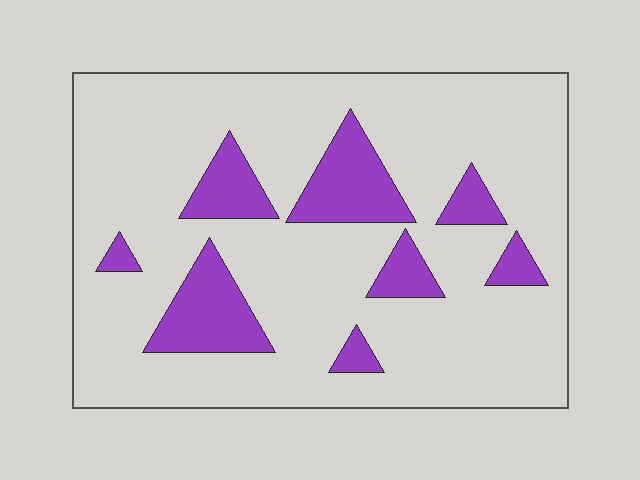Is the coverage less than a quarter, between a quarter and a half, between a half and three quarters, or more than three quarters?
Less than a quarter.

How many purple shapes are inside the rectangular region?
8.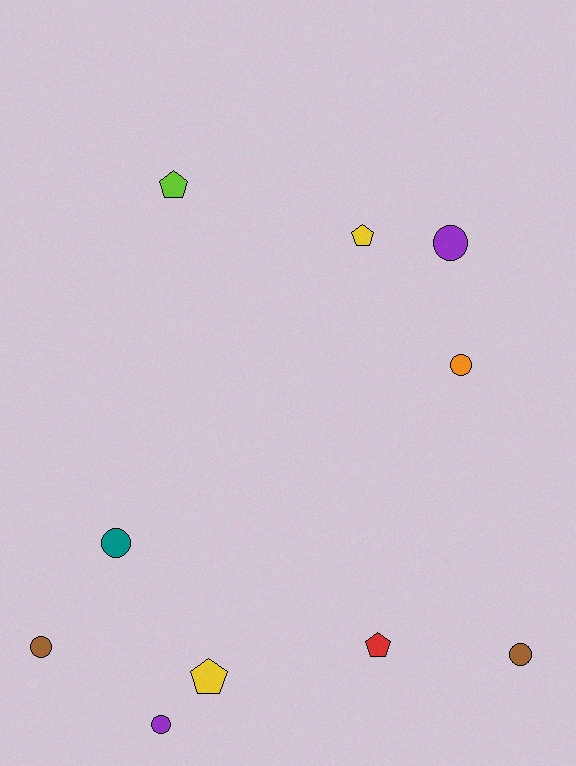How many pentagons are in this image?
There are 4 pentagons.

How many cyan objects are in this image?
There are no cyan objects.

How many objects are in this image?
There are 10 objects.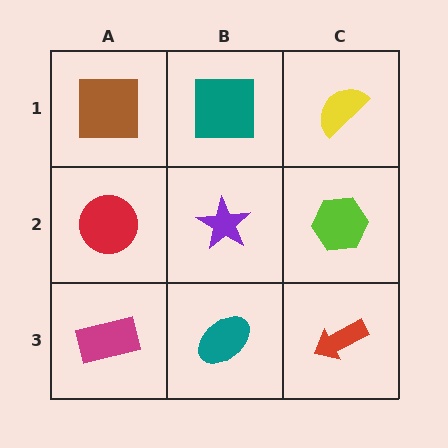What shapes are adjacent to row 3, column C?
A lime hexagon (row 2, column C), a teal ellipse (row 3, column B).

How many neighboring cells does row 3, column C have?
2.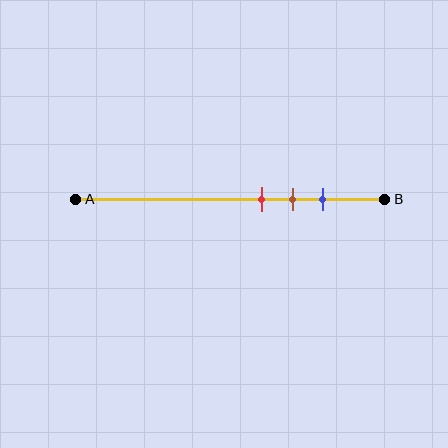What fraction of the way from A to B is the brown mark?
The brown mark is approximately 70% (0.7) of the way from A to B.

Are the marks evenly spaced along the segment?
Yes, the marks are approximately evenly spaced.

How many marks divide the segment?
There are 3 marks dividing the segment.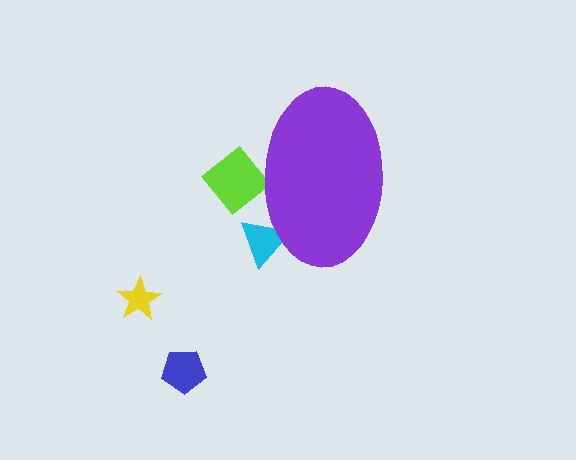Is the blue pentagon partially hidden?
No, the blue pentagon is fully visible.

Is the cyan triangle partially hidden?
Yes, the cyan triangle is partially hidden behind the purple ellipse.